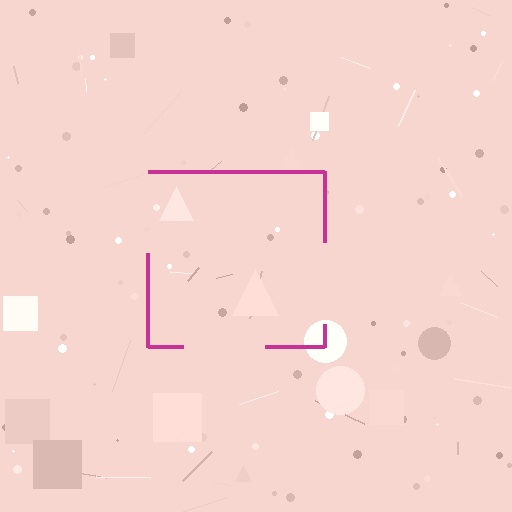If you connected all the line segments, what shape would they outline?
They would outline a square.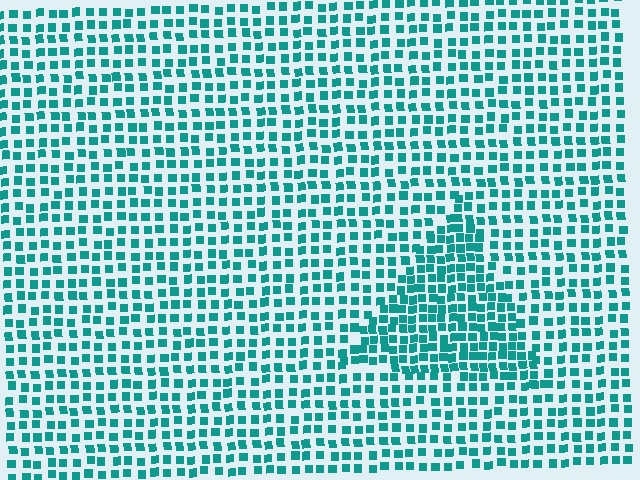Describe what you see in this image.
The image contains small teal elements arranged at two different densities. A triangle-shaped region is visible where the elements are more densely packed than the surrounding area.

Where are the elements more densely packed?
The elements are more densely packed inside the triangle boundary.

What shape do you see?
I see a triangle.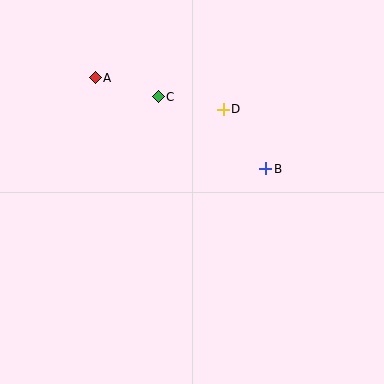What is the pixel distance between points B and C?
The distance between B and C is 129 pixels.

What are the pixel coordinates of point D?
Point D is at (223, 109).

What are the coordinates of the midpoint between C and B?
The midpoint between C and B is at (212, 133).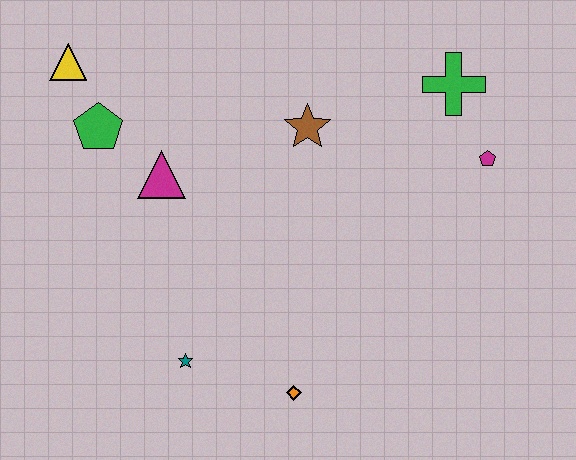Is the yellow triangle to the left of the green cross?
Yes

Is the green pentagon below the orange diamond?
No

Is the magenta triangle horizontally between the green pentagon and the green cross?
Yes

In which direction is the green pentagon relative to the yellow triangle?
The green pentagon is below the yellow triangle.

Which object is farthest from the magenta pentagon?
The yellow triangle is farthest from the magenta pentagon.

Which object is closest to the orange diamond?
The teal star is closest to the orange diamond.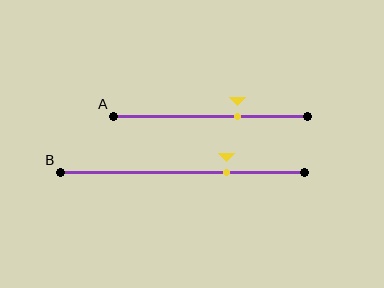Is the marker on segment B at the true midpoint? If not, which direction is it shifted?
No, the marker on segment B is shifted to the right by about 18% of the segment length.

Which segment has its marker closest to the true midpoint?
Segment A has its marker closest to the true midpoint.